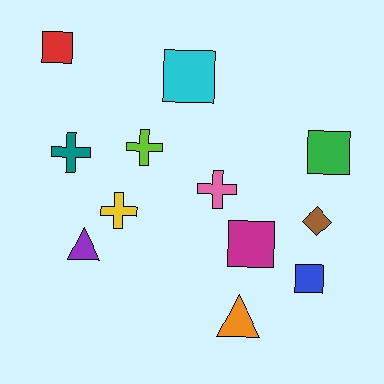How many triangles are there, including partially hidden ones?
There are 2 triangles.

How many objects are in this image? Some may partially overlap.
There are 12 objects.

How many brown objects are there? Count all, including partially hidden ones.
There is 1 brown object.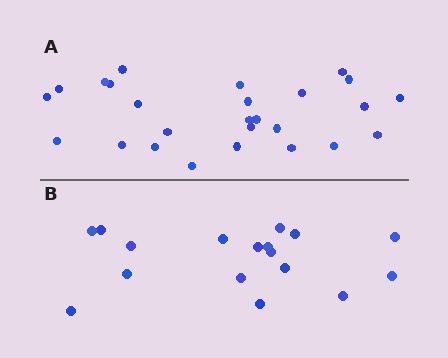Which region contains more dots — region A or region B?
Region A (the top region) has more dots.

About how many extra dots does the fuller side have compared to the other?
Region A has roughly 8 or so more dots than region B.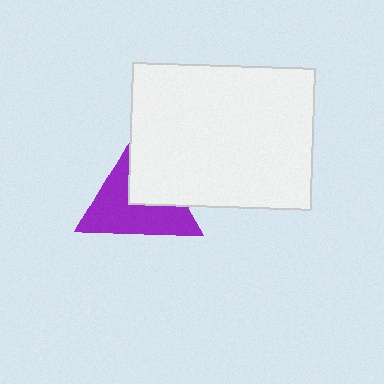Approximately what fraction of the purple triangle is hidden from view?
Roughly 41% of the purple triangle is hidden behind the white rectangle.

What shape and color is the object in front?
The object in front is a white rectangle.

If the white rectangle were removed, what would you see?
You would see the complete purple triangle.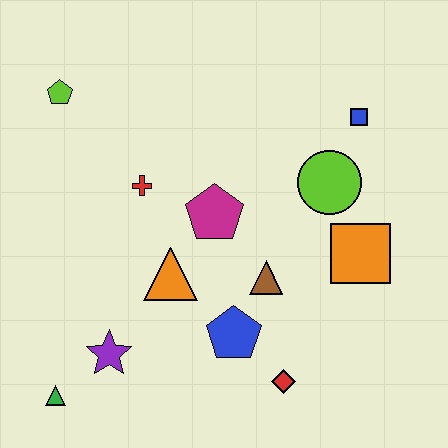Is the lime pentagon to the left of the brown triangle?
Yes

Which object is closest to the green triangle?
The purple star is closest to the green triangle.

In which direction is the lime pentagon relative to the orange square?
The lime pentagon is to the left of the orange square.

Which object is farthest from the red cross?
The red diamond is farthest from the red cross.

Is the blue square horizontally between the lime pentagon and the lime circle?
No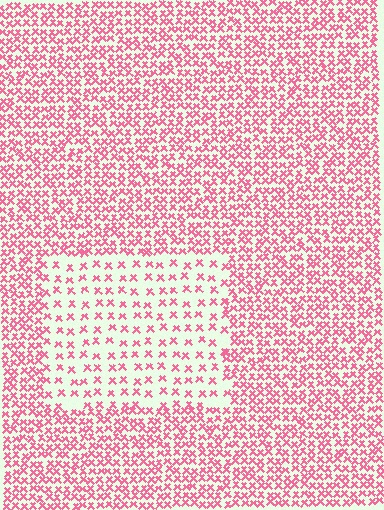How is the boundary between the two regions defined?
The boundary is defined by a change in element density (approximately 2.3x ratio). All elements are the same color, size, and shape.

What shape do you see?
I see a rectangle.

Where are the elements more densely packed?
The elements are more densely packed outside the rectangle boundary.